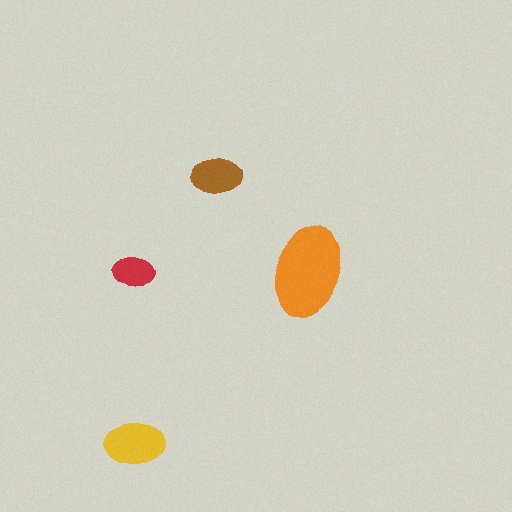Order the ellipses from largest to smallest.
the orange one, the yellow one, the brown one, the red one.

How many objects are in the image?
There are 4 objects in the image.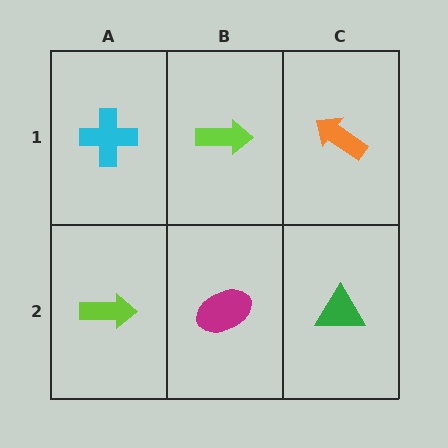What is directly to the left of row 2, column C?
A magenta ellipse.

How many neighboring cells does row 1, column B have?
3.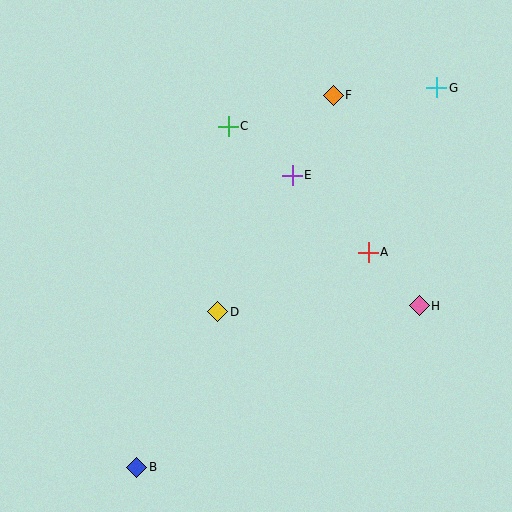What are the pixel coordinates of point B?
Point B is at (137, 467).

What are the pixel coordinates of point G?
Point G is at (437, 88).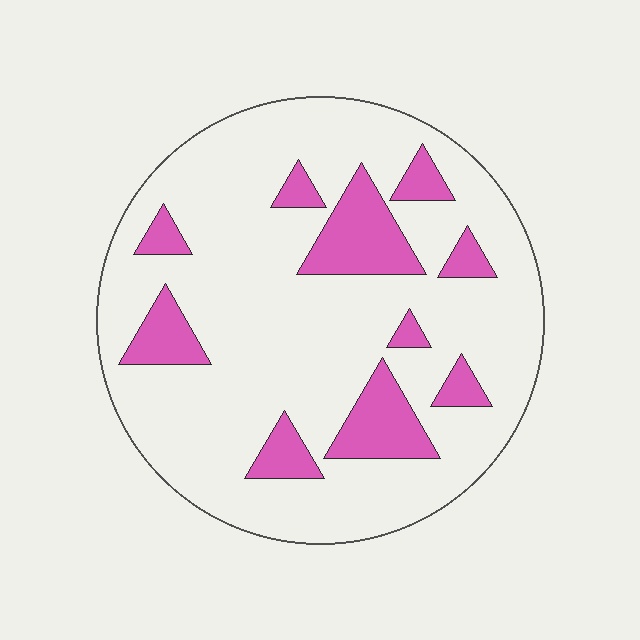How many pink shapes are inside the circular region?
10.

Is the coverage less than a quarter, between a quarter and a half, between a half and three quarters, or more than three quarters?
Less than a quarter.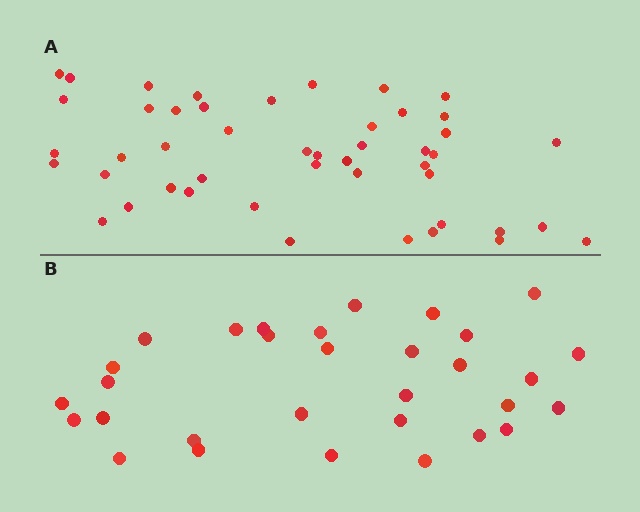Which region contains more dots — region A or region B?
Region A (the top region) has more dots.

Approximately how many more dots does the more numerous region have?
Region A has approximately 15 more dots than region B.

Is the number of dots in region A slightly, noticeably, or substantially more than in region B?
Region A has substantially more. The ratio is roughly 1.5 to 1.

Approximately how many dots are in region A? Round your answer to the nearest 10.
About 50 dots. (The exact count is 47, which rounds to 50.)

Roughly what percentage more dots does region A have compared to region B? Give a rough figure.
About 50% more.